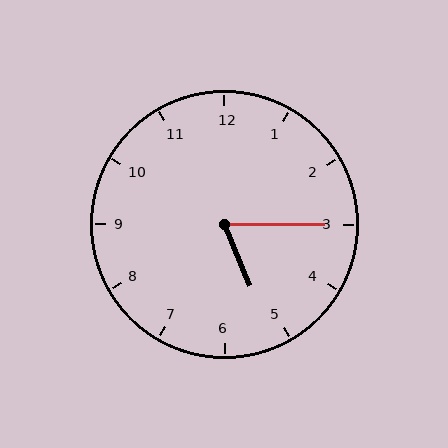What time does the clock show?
5:15.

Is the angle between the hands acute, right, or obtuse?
It is acute.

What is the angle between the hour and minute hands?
Approximately 68 degrees.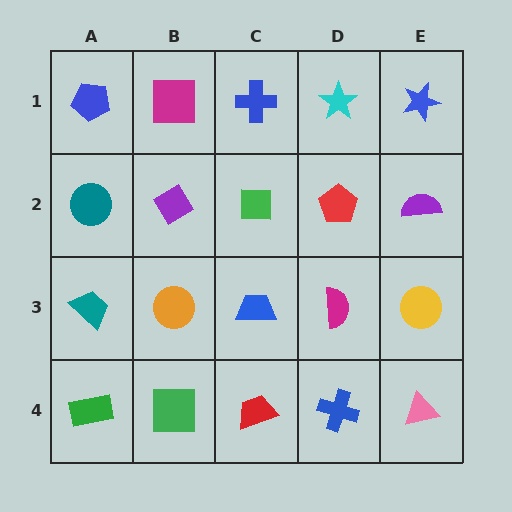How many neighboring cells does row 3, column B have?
4.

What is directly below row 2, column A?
A teal trapezoid.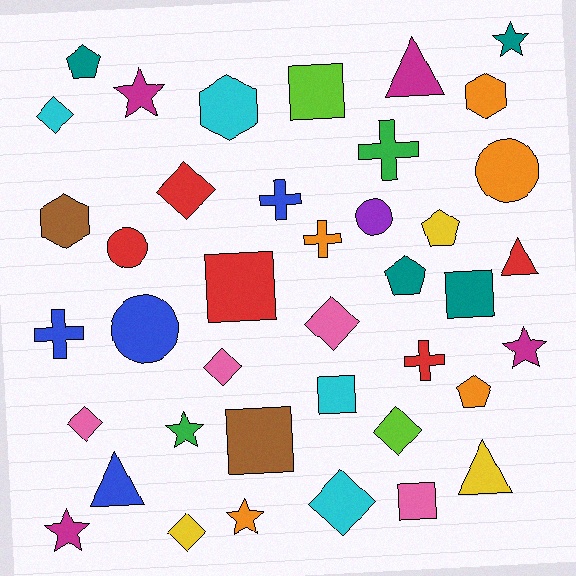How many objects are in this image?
There are 40 objects.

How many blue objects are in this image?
There are 4 blue objects.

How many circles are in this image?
There are 4 circles.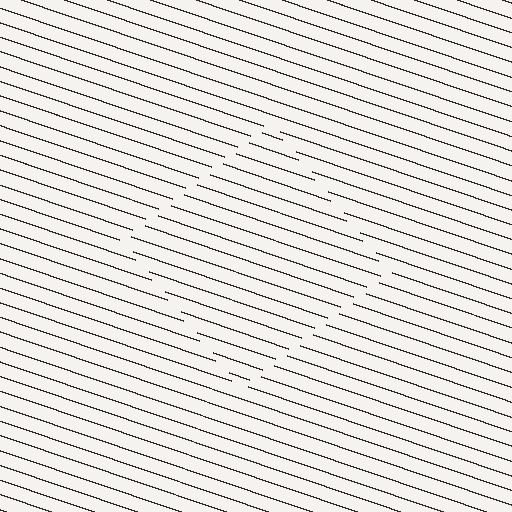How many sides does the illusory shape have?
4 sides — the line-ends trace a square.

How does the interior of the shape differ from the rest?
The interior of the shape contains the same grating, shifted by half a period — the contour is defined by the phase discontinuity where line-ends from the inner and outer gratings abut.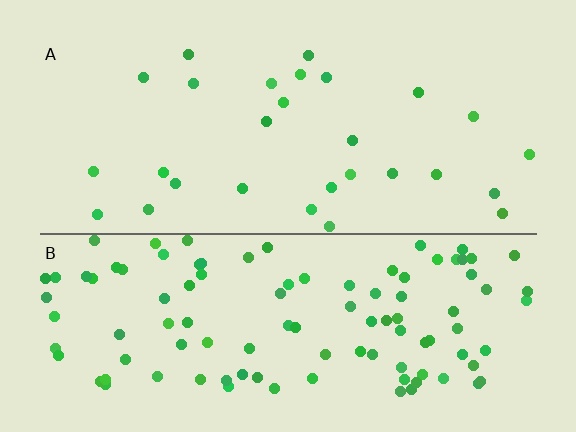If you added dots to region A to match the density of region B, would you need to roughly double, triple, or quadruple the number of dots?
Approximately quadruple.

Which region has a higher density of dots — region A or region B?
B (the bottom).